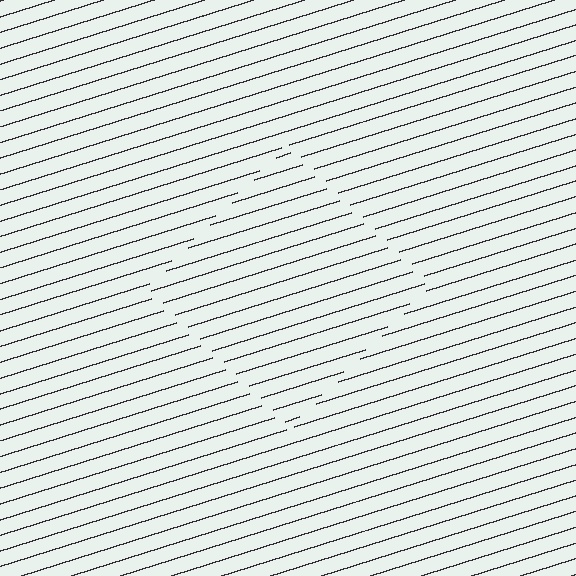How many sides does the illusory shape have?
4 sides — the line-ends trace a square.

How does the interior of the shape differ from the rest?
The interior of the shape contains the same grating, shifted by half a period — the contour is defined by the phase discontinuity where line-ends from the inner and outer gratings abut.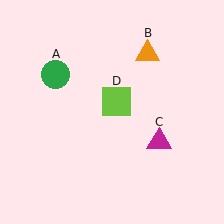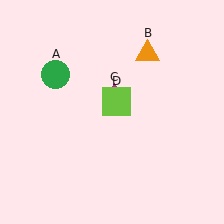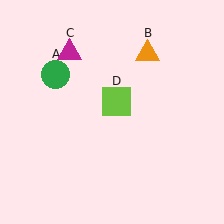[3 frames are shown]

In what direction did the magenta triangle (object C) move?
The magenta triangle (object C) moved up and to the left.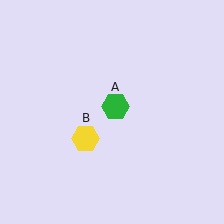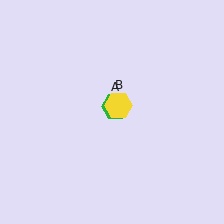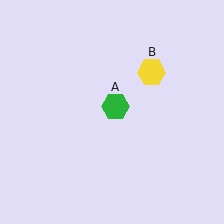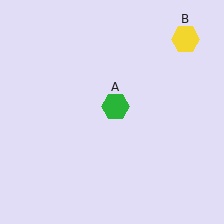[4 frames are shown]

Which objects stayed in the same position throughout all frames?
Green hexagon (object A) remained stationary.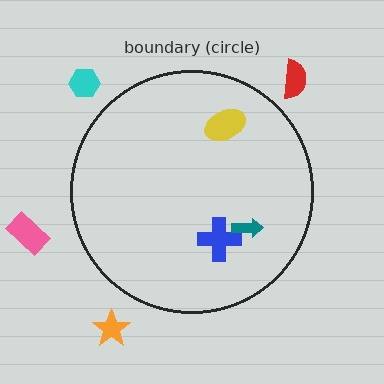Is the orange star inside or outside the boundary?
Outside.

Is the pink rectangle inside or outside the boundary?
Outside.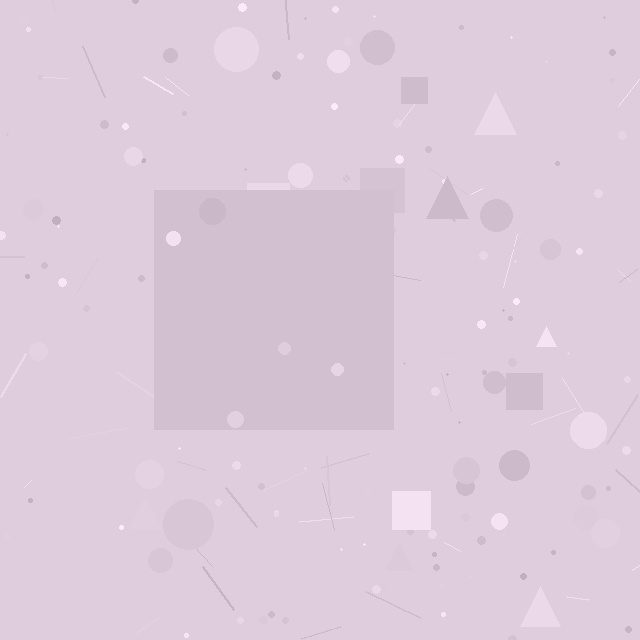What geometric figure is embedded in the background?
A square is embedded in the background.